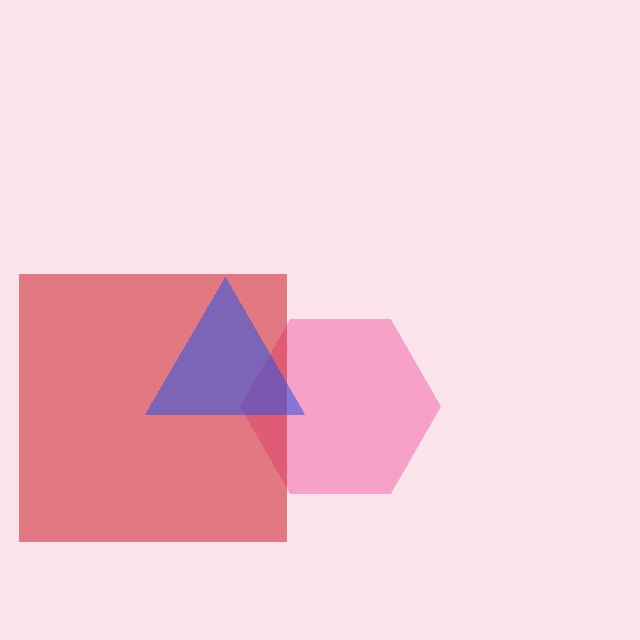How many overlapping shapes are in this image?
There are 3 overlapping shapes in the image.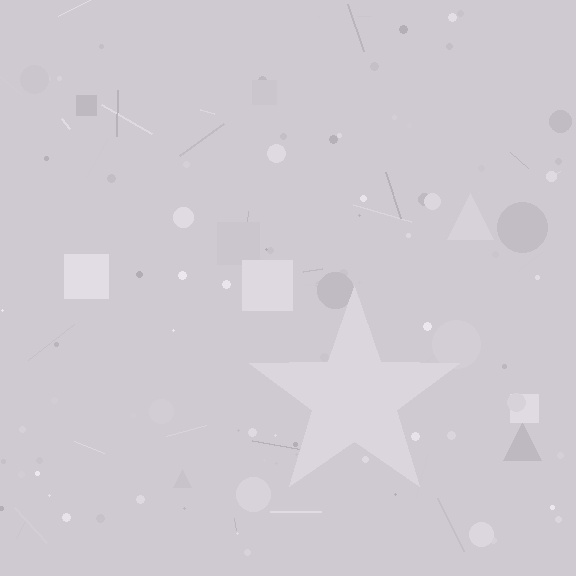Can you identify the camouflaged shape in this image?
The camouflaged shape is a star.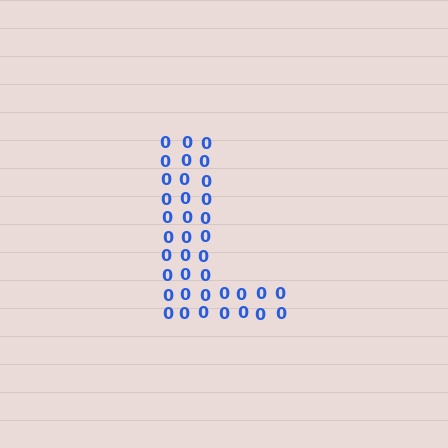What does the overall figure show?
The overall figure shows the letter L.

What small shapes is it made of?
It is made of small digit 0's.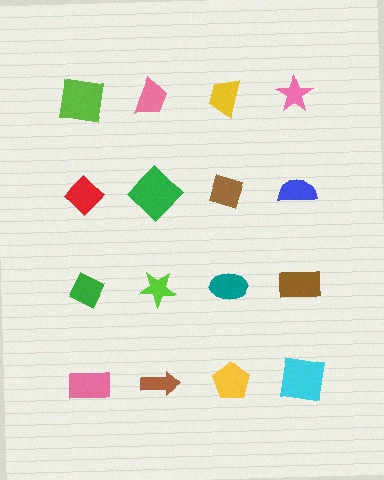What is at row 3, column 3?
A teal ellipse.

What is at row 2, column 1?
A red diamond.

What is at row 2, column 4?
A blue semicircle.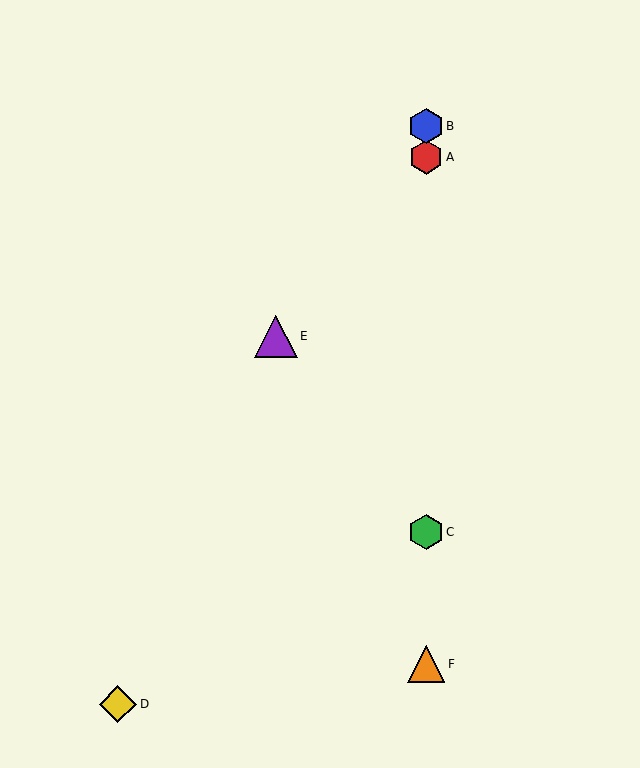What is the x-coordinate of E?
Object E is at x≈276.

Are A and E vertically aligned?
No, A is at x≈426 and E is at x≈276.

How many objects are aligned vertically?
4 objects (A, B, C, F) are aligned vertically.